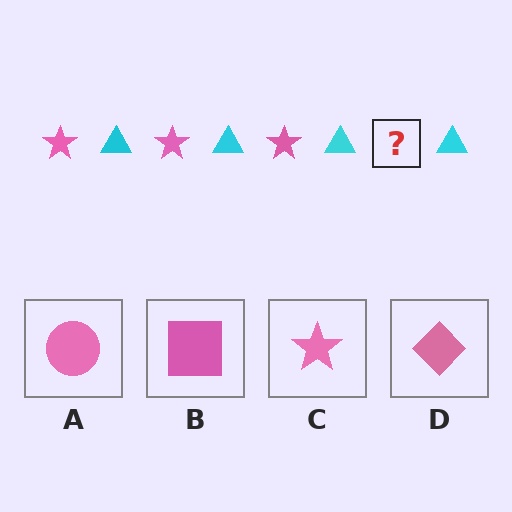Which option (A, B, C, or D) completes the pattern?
C.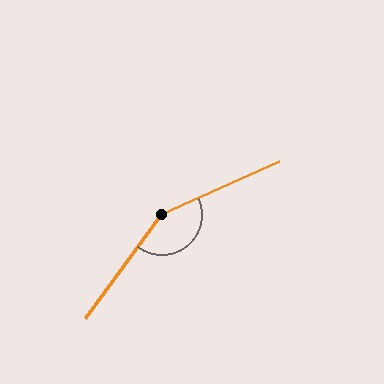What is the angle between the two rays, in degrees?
Approximately 151 degrees.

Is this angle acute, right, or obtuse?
It is obtuse.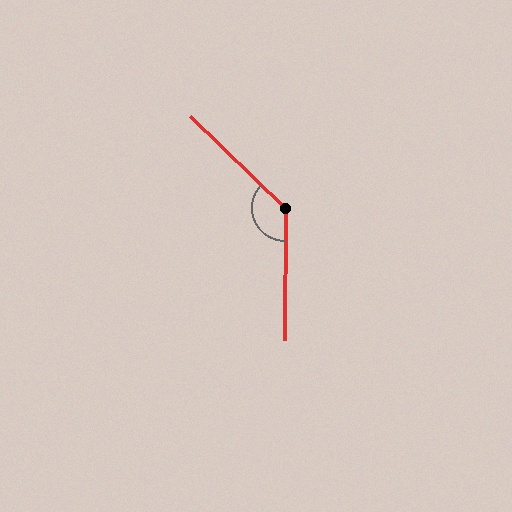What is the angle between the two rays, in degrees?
Approximately 134 degrees.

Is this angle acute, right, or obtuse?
It is obtuse.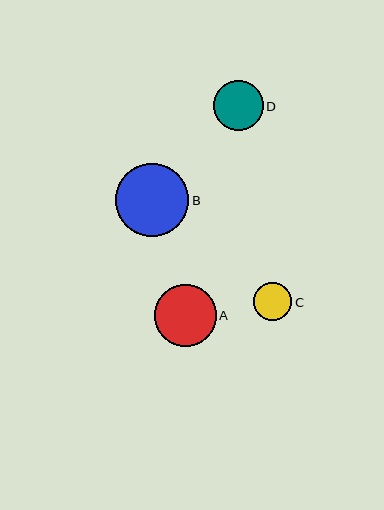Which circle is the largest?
Circle B is the largest with a size of approximately 73 pixels.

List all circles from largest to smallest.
From largest to smallest: B, A, D, C.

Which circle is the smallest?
Circle C is the smallest with a size of approximately 38 pixels.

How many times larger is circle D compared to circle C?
Circle D is approximately 1.3 times the size of circle C.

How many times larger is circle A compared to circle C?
Circle A is approximately 1.6 times the size of circle C.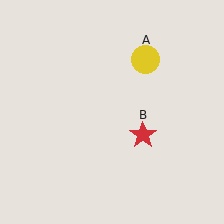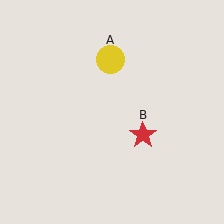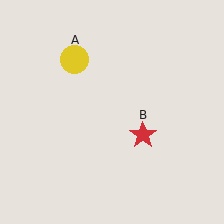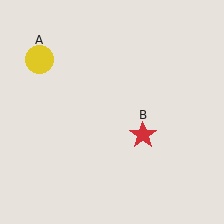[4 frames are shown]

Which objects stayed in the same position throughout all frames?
Red star (object B) remained stationary.